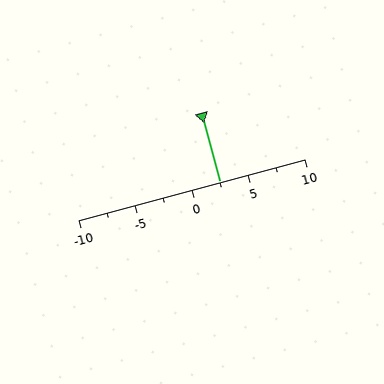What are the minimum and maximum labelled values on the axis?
The axis runs from -10 to 10.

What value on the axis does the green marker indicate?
The marker indicates approximately 2.5.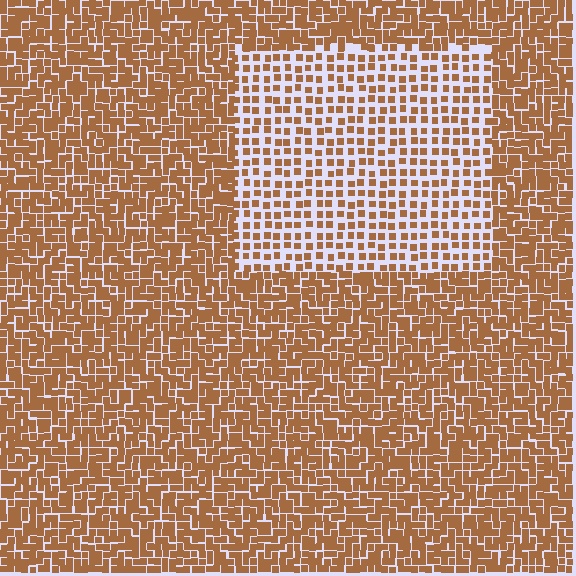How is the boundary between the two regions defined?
The boundary is defined by a change in element density (approximately 2.0x ratio). All elements are the same color, size, and shape.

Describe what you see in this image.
The image contains small brown elements arranged at two different densities. A rectangle-shaped region is visible where the elements are less densely packed than the surrounding area.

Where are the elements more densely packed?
The elements are more densely packed outside the rectangle boundary.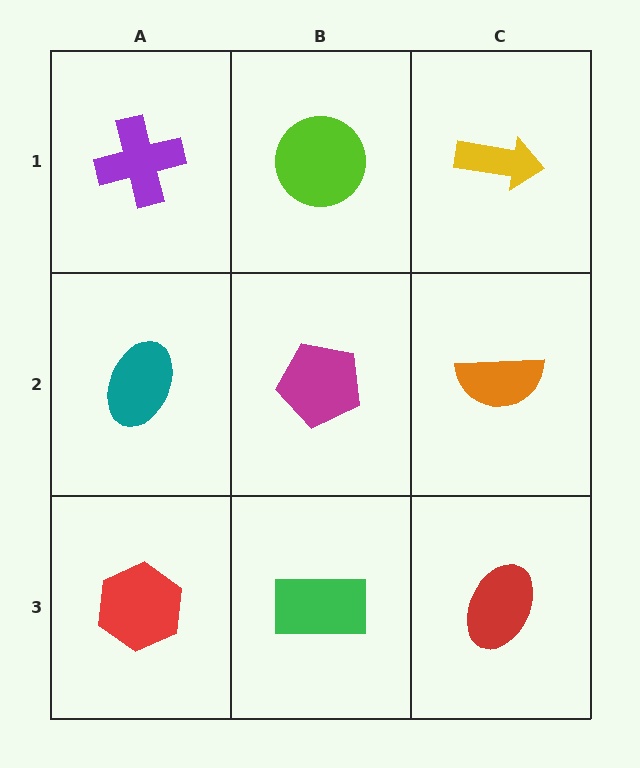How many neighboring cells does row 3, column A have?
2.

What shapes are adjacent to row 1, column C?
An orange semicircle (row 2, column C), a lime circle (row 1, column B).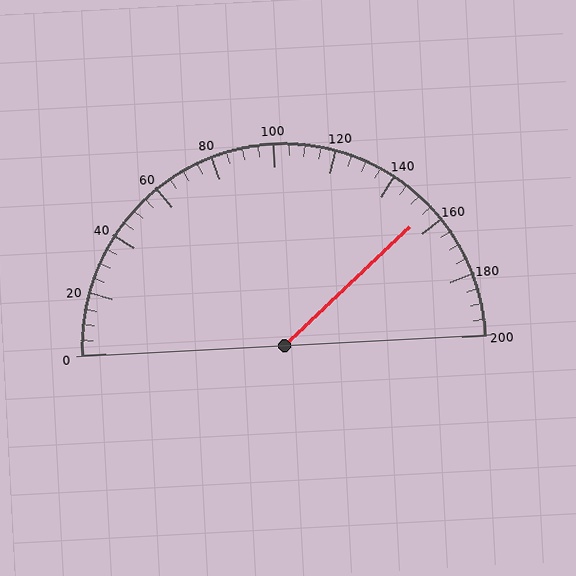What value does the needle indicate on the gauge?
The needle indicates approximately 155.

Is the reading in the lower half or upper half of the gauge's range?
The reading is in the upper half of the range (0 to 200).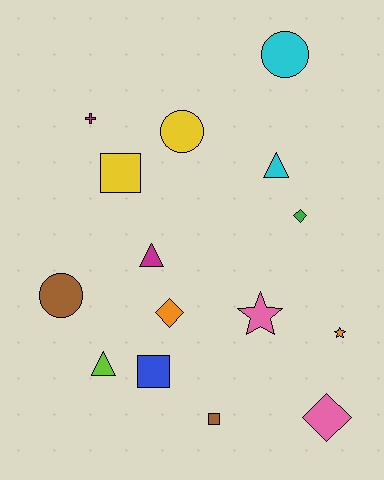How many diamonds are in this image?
There are 3 diamonds.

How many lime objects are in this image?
There is 1 lime object.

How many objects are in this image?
There are 15 objects.